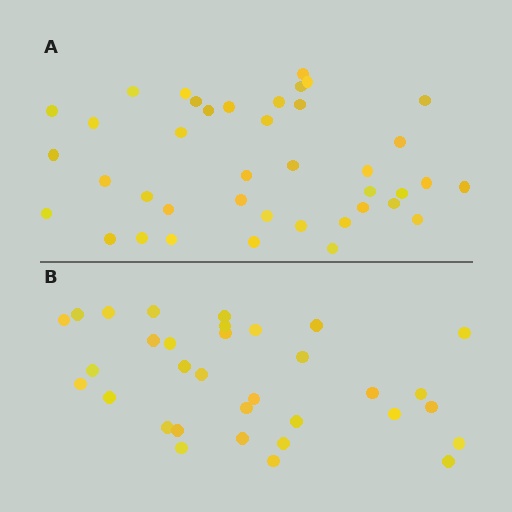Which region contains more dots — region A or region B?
Region A (the top region) has more dots.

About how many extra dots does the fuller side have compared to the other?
Region A has roughly 8 or so more dots than region B.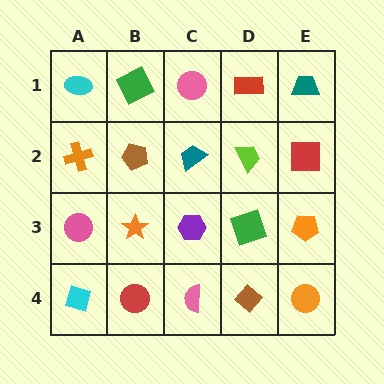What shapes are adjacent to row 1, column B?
A brown pentagon (row 2, column B), a cyan ellipse (row 1, column A), a pink circle (row 1, column C).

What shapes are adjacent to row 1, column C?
A teal trapezoid (row 2, column C), a green square (row 1, column B), a red rectangle (row 1, column D).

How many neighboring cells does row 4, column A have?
2.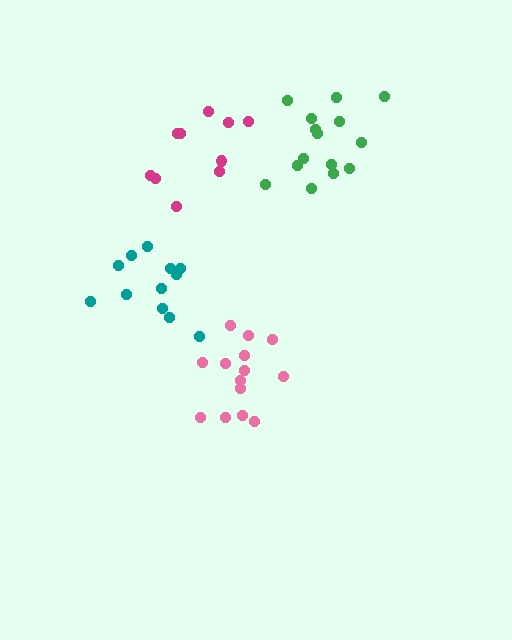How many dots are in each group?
Group 1: 12 dots, Group 2: 14 dots, Group 3: 15 dots, Group 4: 10 dots (51 total).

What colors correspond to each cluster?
The clusters are colored: teal, pink, green, magenta.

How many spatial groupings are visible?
There are 4 spatial groupings.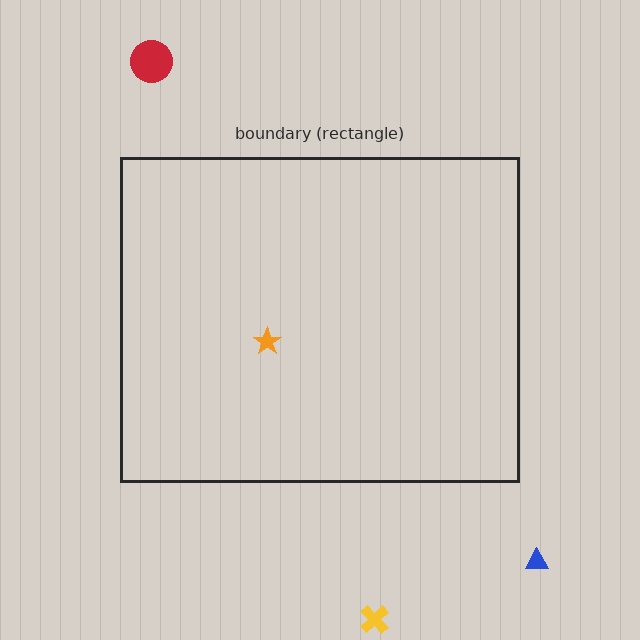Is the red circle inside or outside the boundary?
Outside.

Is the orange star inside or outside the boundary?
Inside.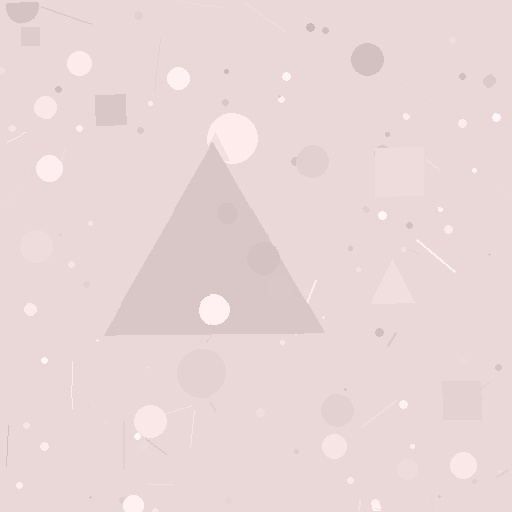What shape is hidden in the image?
A triangle is hidden in the image.